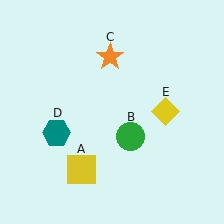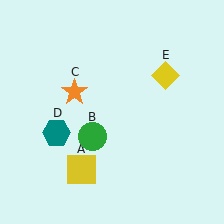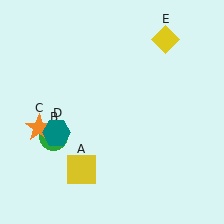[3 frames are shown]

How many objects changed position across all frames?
3 objects changed position: green circle (object B), orange star (object C), yellow diamond (object E).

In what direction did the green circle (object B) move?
The green circle (object B) moved left.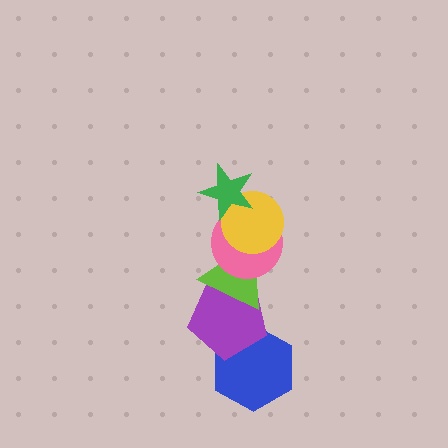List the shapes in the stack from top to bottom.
From top to bottom: the green star, the yellow circle, the pink circle, the lime triangle, the purple pentagon, the blue hexagon.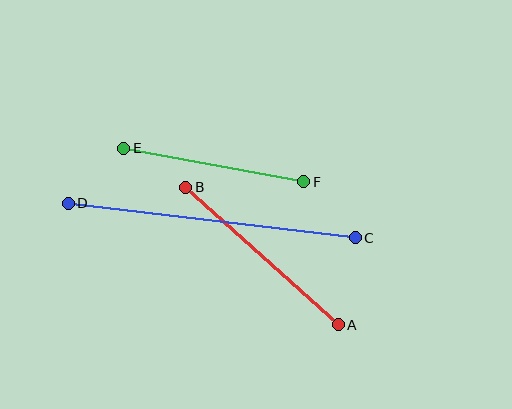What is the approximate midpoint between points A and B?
The midpoint is at approximately (262, 256) pixels.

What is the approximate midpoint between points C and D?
The midpoint is at approximately (212, 220) pixels.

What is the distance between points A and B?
The distance is approximately 205 pixels.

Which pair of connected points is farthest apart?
Points C and D are farthest apart.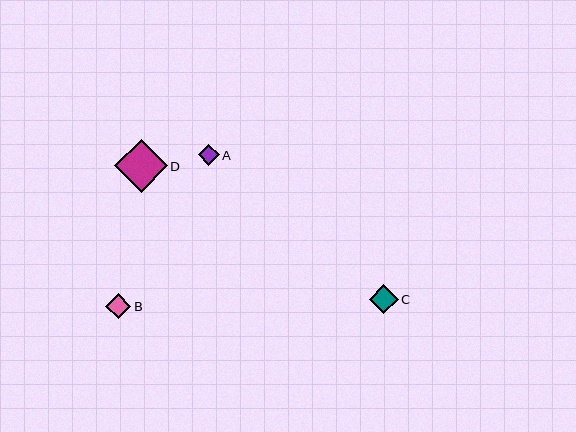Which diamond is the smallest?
Diamond A is the smallest with a size of approximately 21 pixels.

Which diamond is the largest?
Diamond D is the largest with a size of approximately 53 pixels.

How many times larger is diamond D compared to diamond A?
Diamond D is approximately 2.5 times the size of diamond A.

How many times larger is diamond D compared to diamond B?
Diamond D is approximately 2.1 times the size of diamond B.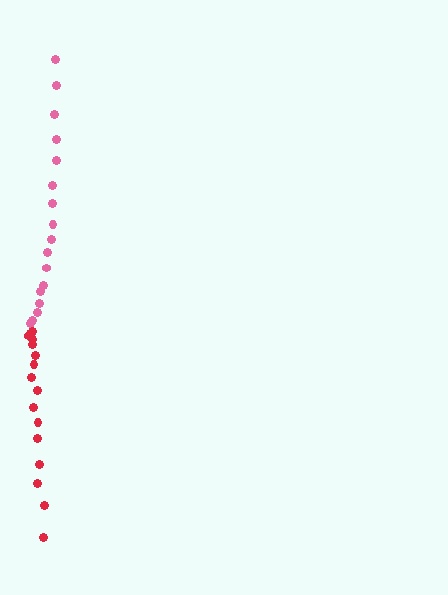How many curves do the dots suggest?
There are 2 distinct paths.